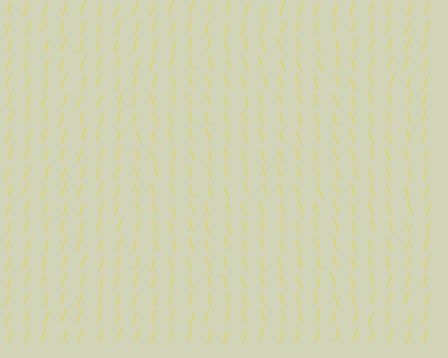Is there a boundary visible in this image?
Yes, there is a texture boundary formed by a change in line orientation.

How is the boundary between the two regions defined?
The boundary is defined purely by a change in line orientation (approximately 32 degrees difference). All lines are the same color and thickness.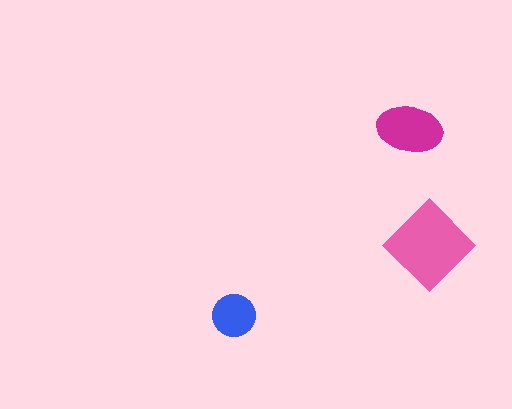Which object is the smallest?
The blue circle.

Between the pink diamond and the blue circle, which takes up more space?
The pink diamond.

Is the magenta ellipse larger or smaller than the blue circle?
Larger.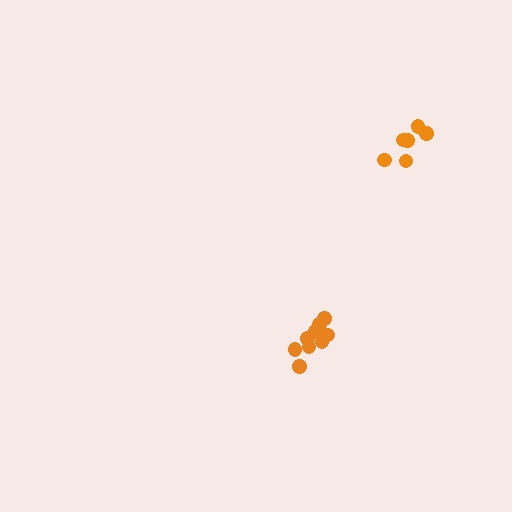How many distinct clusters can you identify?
There are 2 distinct clusters.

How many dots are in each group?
Group 1: 6 dots, Group 2: 9 dots (15 total).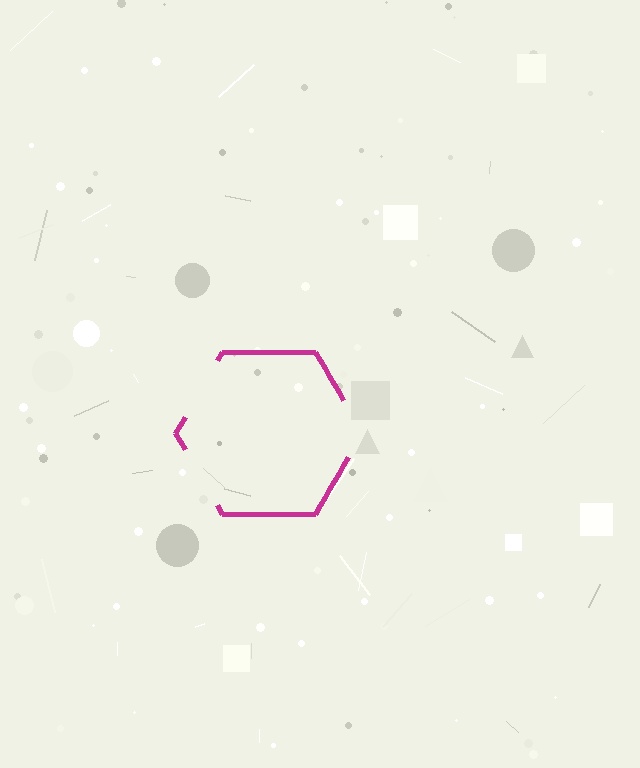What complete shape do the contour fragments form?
The contour fragments form a hexagon.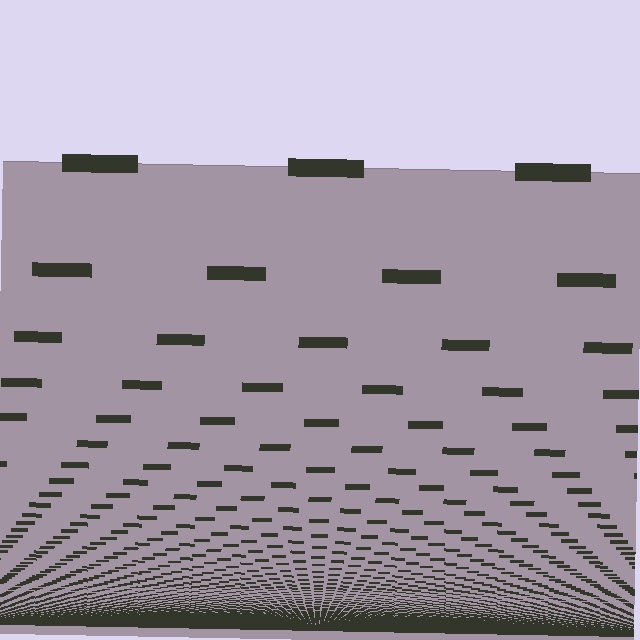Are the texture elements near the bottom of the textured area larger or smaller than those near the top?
Smaller. The gradient is inverted — elements near the bottom are smaller and denser.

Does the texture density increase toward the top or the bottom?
Density increases toward the bottom.